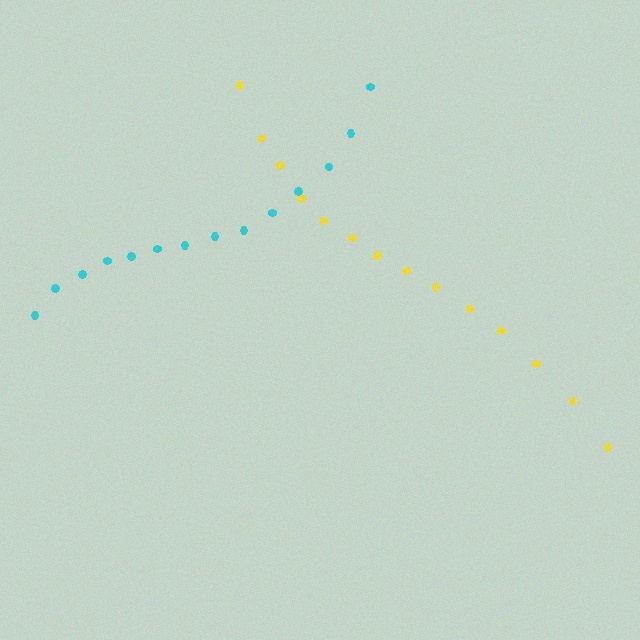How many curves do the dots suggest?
There are 2 distinct paths.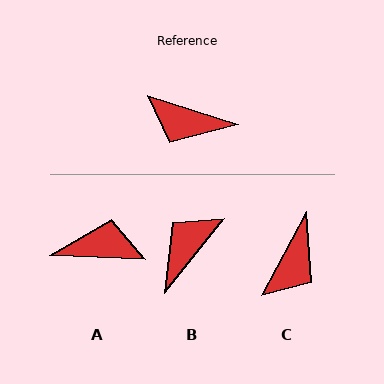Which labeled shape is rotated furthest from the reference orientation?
A, about 165 degrees away.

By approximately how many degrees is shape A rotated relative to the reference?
Approximately 165 degrees clockwise.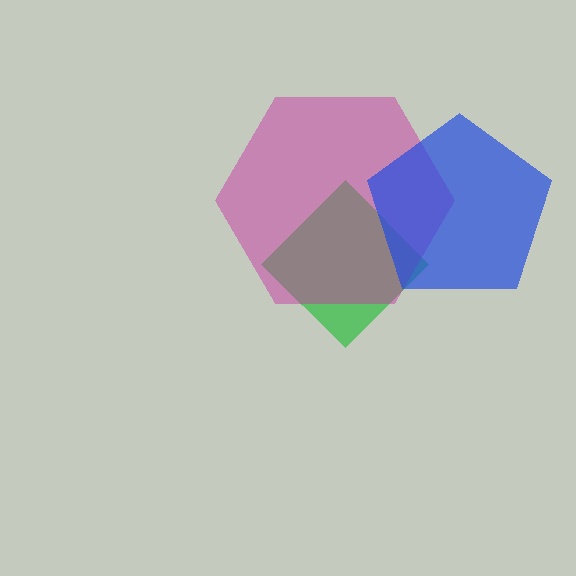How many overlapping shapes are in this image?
There are 3 overlapping shapes in the image.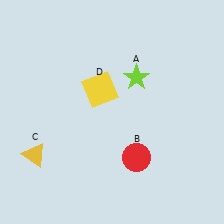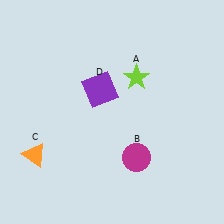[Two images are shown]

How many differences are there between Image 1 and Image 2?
There are 3 differences between the two images.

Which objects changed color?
B changed from red to magenta. C changed from yellow to orange. D changed from yellow to purple.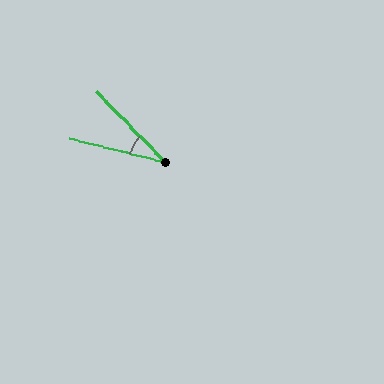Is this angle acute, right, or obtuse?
It is acute.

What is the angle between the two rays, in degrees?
Approximately 32 degrees.